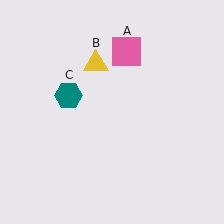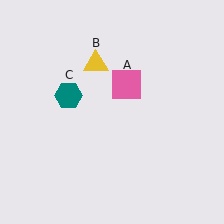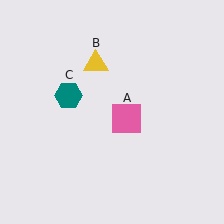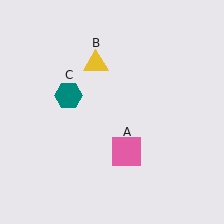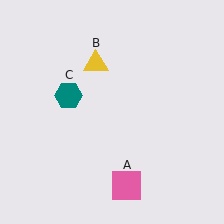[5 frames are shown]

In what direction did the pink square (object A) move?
The pink square (object A) moved down.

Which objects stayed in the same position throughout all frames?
Yellow triangle (object B) and teal hexagon (object C) remained stationary.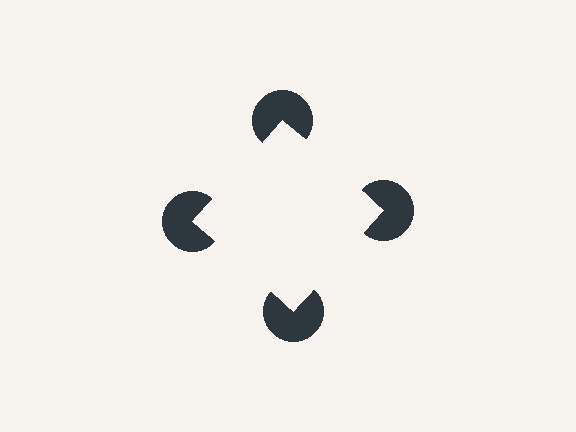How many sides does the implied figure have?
4 sides.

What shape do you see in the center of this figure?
An illusory square — its edges are inferred from the aligned wedge cuts in the pac-man discs, not physically drawn.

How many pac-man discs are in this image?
There are 4 — one at each vertex of the illusory square.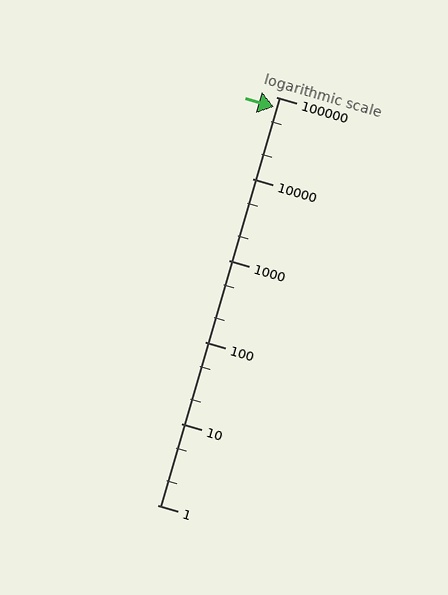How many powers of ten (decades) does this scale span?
The scale spans 5 decades, from 1 to 100000.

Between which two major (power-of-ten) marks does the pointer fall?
The pointer is between 10000 and 100000.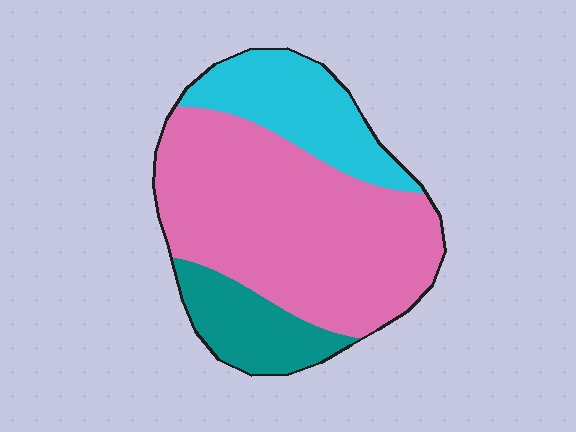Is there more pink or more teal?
Pink.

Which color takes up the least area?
Teal, at roughly 15%.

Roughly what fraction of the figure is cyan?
Cyan covers around 20% of the figure.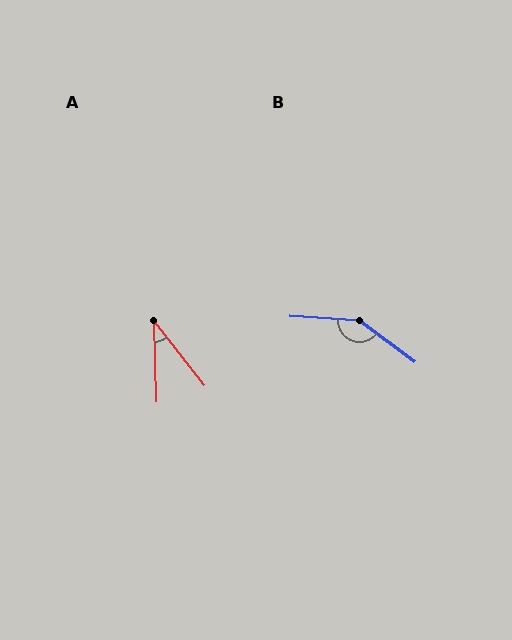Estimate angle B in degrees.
Approximately 147 degrees.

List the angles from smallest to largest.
A (36°), B (147°).